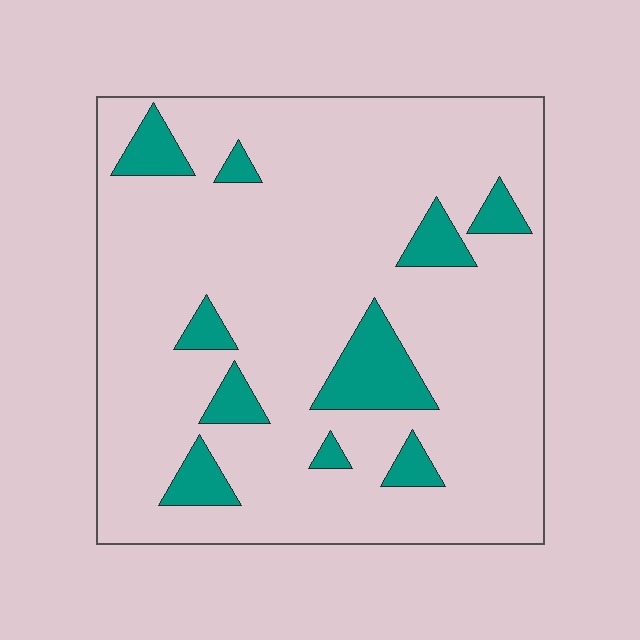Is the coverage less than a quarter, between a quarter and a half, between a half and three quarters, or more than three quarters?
Less than a quarter.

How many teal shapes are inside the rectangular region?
10.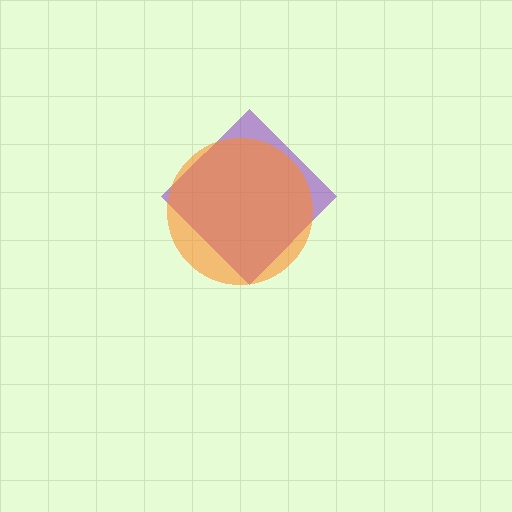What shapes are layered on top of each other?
The layered shapes are: a purple diamond, an orange circle.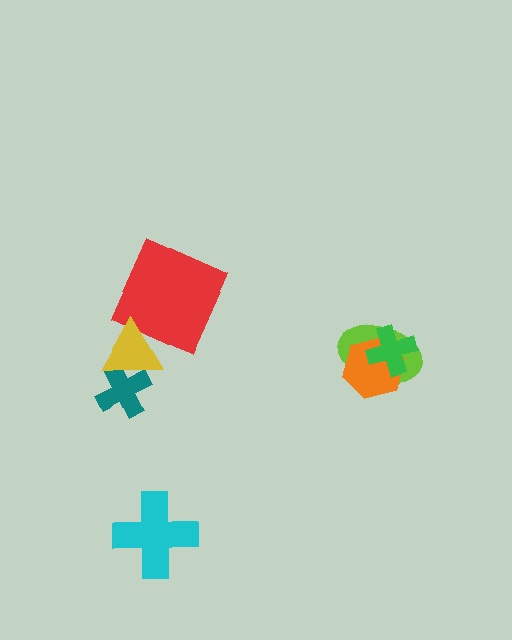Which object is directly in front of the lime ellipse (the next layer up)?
The orange hexagon is directly in front of the lime ellipse.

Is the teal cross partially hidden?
Yes, it is partially covered by another shape.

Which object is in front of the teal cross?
The yellow triangle is in front of the teal cross.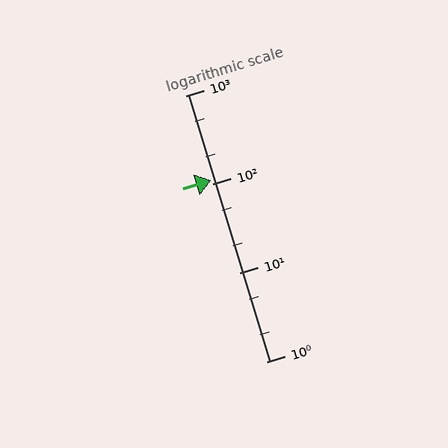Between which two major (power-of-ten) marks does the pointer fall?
The pointer is between 100 and 1000.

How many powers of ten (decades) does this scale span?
The scale spans 3 decades, from 1 to 1000.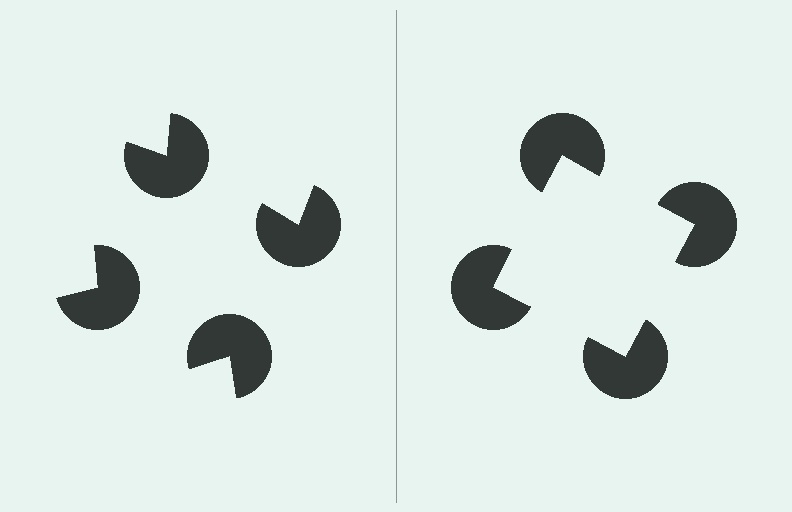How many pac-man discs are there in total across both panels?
8 — 4 on each side.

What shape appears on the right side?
An illusory square.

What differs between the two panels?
The pac-man discs are positioned identically on both sides; only the wedge orientations differ. On the right they align to a square; on the left they are misaligned.